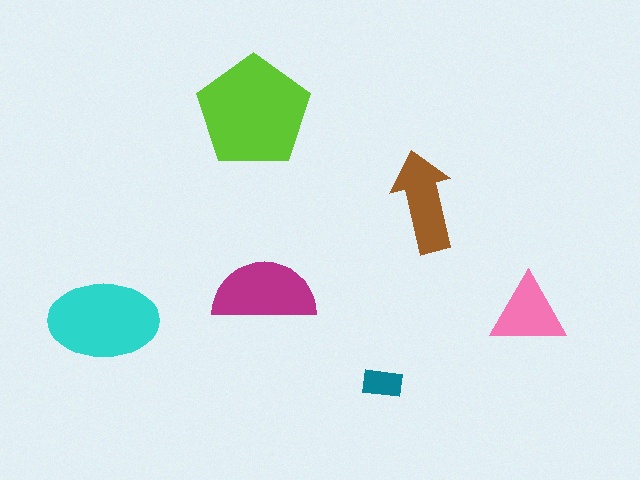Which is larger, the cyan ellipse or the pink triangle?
The cyan ellipse.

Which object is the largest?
The lime pentagon.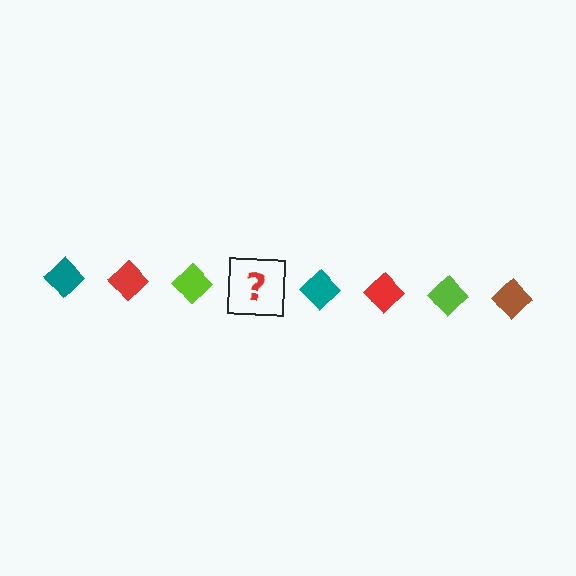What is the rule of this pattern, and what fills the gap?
The rule is that the pattern cycles through teal, red, lime, brown diamonds. The gap should be filled with a brown diamond.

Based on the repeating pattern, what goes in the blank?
The blank should be a brown diamond.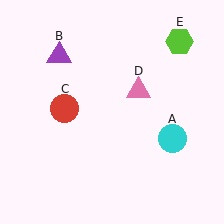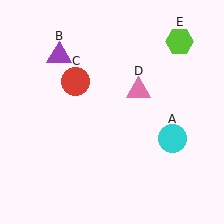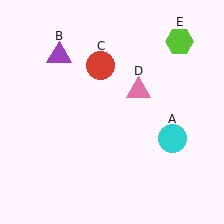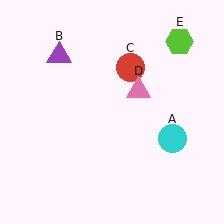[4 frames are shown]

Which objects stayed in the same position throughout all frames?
Cyan circle (object A) and purple triangle (object B) and pink triangle (object D) and lime hexagon (object E) remained stationary.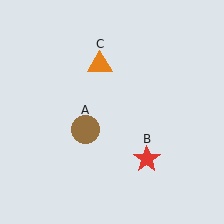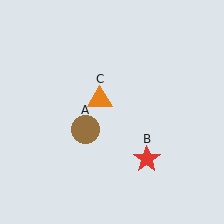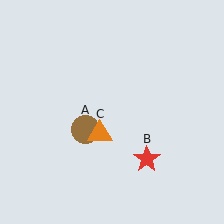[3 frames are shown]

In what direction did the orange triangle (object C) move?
The orange triangle (object C) moved down.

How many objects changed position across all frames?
1 object changed position: orange triangle (object C).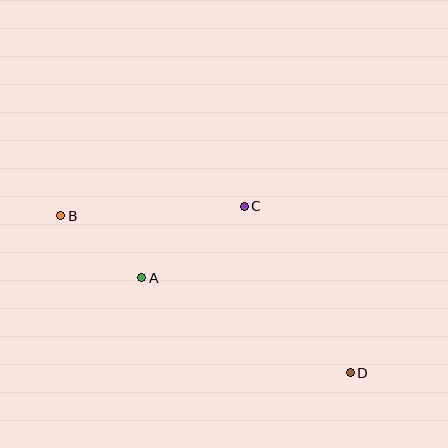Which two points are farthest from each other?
Points B and D are farthest from each other.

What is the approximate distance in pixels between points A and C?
The distance between A and C is approximately 125 pixels.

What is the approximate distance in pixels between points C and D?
The distance between C and D is approximately 197 pixels.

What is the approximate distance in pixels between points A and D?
The distance between A and D is approximately 229 pixels.